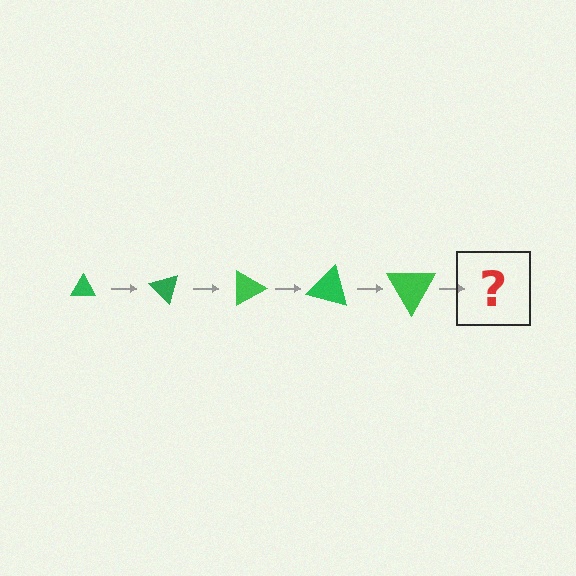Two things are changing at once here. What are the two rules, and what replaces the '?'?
The two rules are that the triangle grows larger each step and it rotates 45 degrees each step. The '?' should be a triangle, larger than the previous one and rotated 225 degrees from the start.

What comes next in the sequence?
The next element should be a triangle, larger than the previous one and rotated 225 degrees from the start.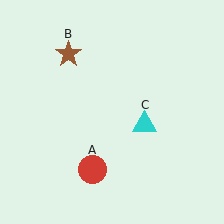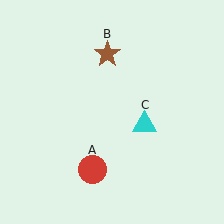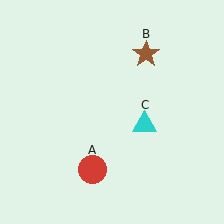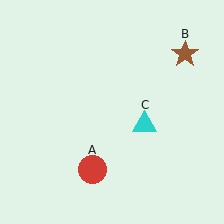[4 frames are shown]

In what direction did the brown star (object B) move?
The brown star (object B) moved right.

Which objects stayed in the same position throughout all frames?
Red circle (object A) and cyan triangle (object C) remained stationary.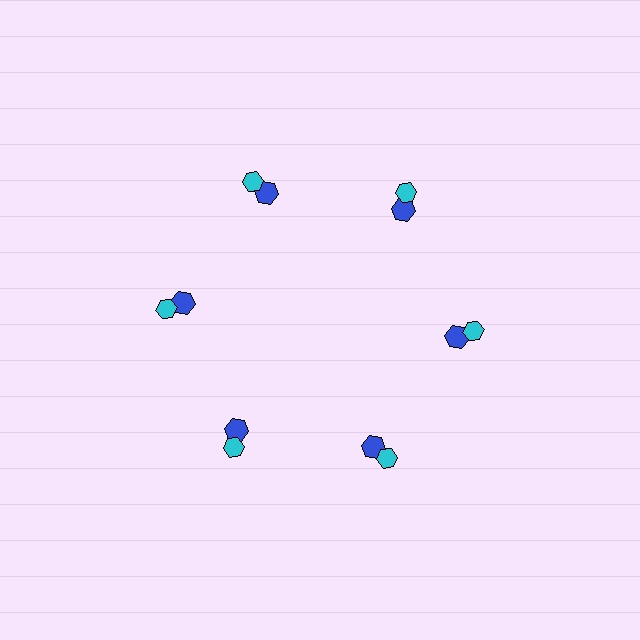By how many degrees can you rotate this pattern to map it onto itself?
The pattern maps onto itself every 60 degrees of rotation.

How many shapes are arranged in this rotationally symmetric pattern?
There are 12 shapes, arranged in 6 groups of 2.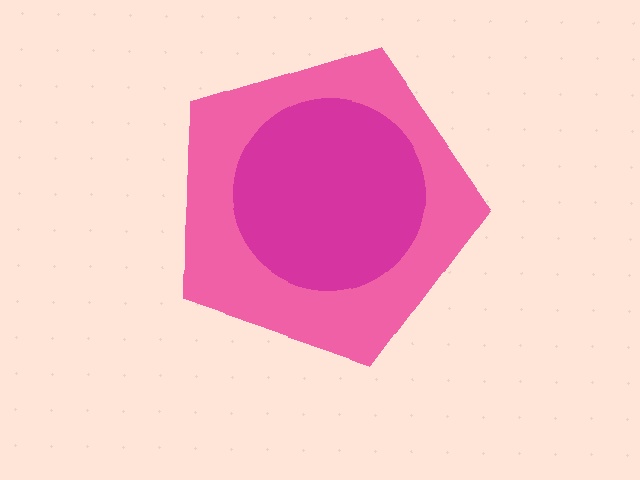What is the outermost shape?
The pink pentagon.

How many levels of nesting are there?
2.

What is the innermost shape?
The magenta circle.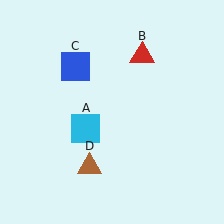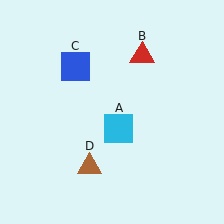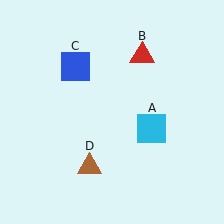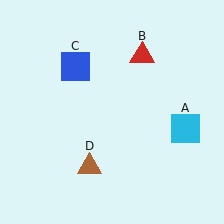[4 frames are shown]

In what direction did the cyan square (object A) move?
The cyan square (object A) moved right.